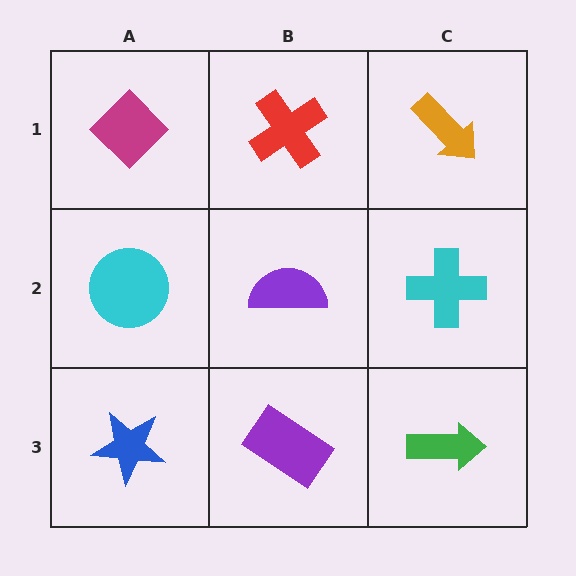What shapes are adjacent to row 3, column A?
A cyan circle (row 2, column A), a purple rectangle (row 3, column B).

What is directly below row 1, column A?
A cyan circle.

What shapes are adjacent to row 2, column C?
An orange arrow (row 1, column C), a green arrow (row 3, column C), a purple semicircle (row 2, column B).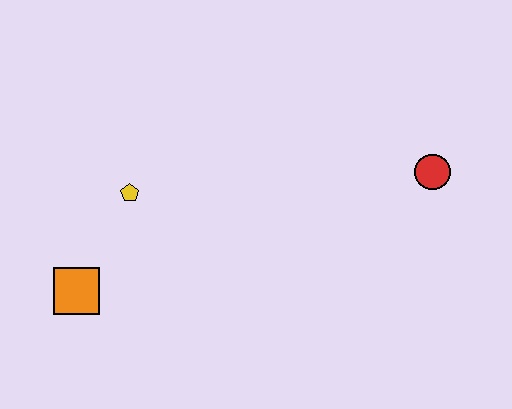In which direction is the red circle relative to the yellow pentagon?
The red circle is to the right of the yellow pentagon.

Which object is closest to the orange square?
The yellow pentagon is closest to the orange square.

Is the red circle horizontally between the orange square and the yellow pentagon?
No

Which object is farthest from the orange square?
The red circle is farthest from the orange square.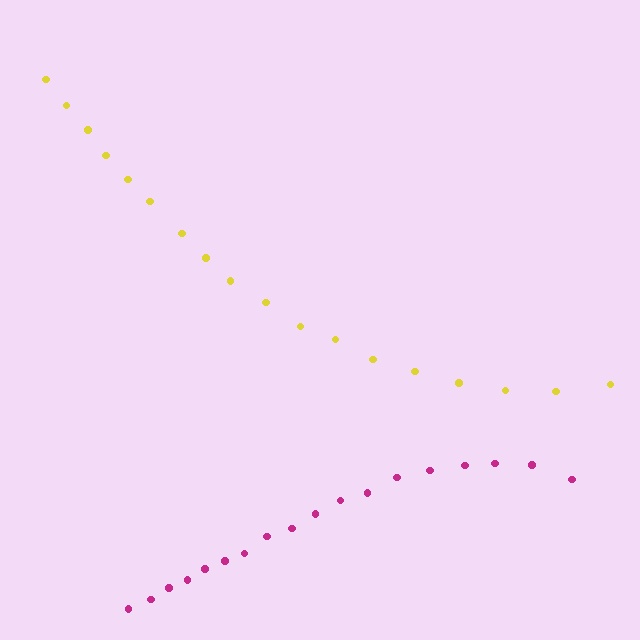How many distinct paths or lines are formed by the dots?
There are 2 distinct paths.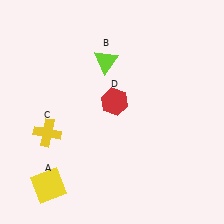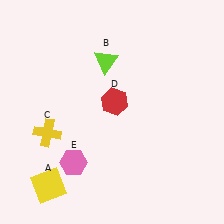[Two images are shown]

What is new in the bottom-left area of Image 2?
A pink hexagon (E) was added in the bottom-left area of Image 2.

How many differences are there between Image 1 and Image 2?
There is 1 difference between the two images.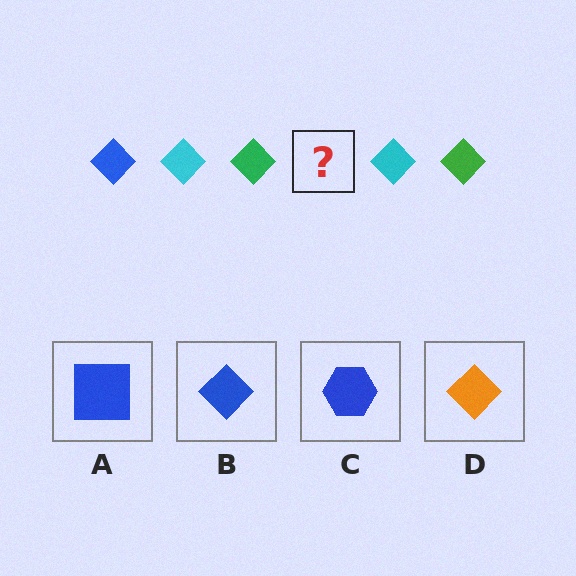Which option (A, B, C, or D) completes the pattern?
B.